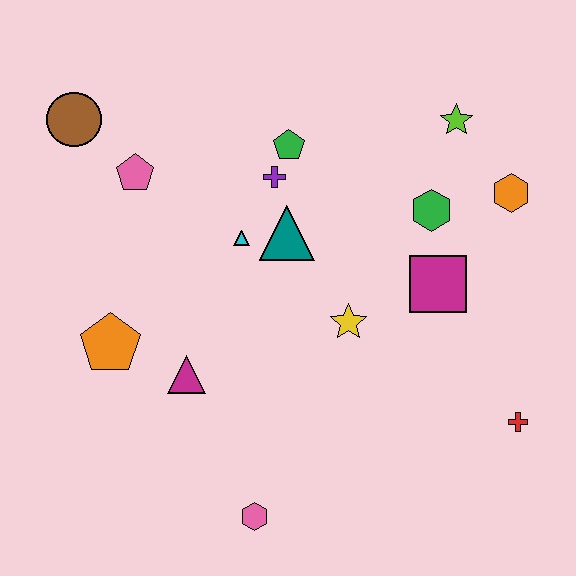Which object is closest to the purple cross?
The green pentagon is closest to the purple cross.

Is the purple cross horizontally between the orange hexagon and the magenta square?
No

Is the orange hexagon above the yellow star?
Yes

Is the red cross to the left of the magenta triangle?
No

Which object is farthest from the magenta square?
The brown circle is farthest from the magenta square.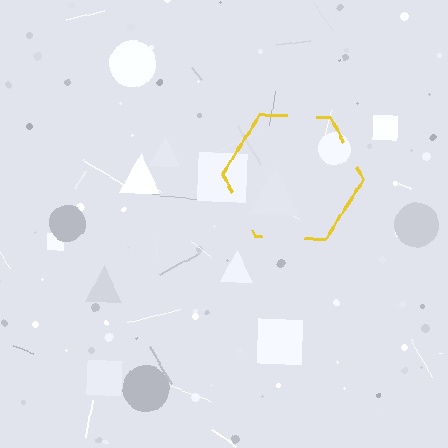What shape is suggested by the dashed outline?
The dashed outline suggests a hexagon.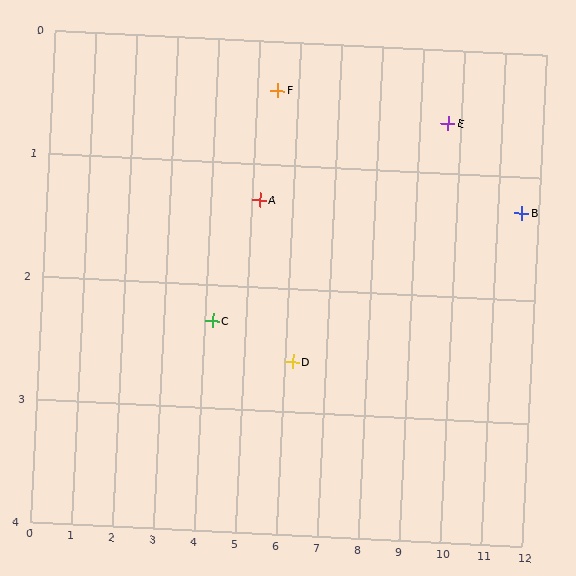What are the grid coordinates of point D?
Point D is at approximately (6.2, 2.6).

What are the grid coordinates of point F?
Point F is at approximately (5.5, 0.4).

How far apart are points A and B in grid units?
Points A and B are about 6.4 grid units apart.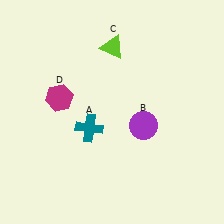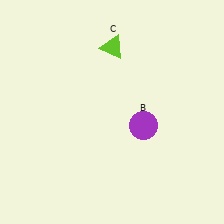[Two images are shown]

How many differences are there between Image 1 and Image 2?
There are 2 differences between the two images.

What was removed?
The magenta hexagon (D), the teal cross (A) were removed in Image 2.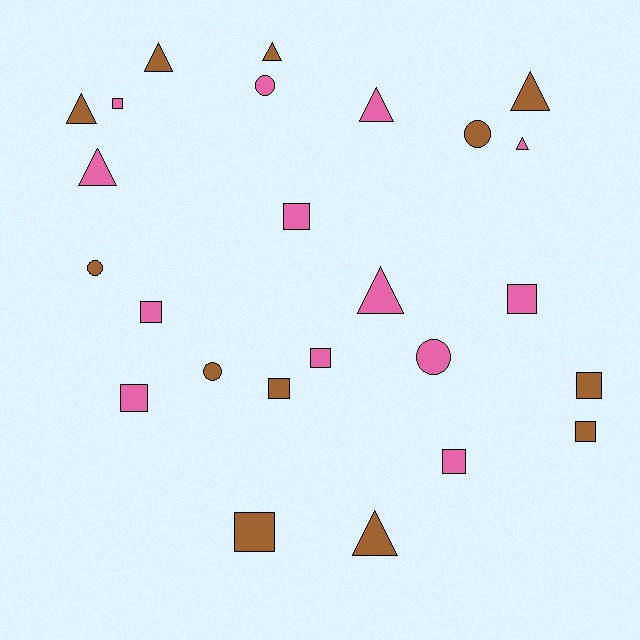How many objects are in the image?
There are 25 objects.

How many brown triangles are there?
There are 5 brown triangles.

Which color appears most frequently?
Pink, with 13 objects.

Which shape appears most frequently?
Square, with 11 objects.